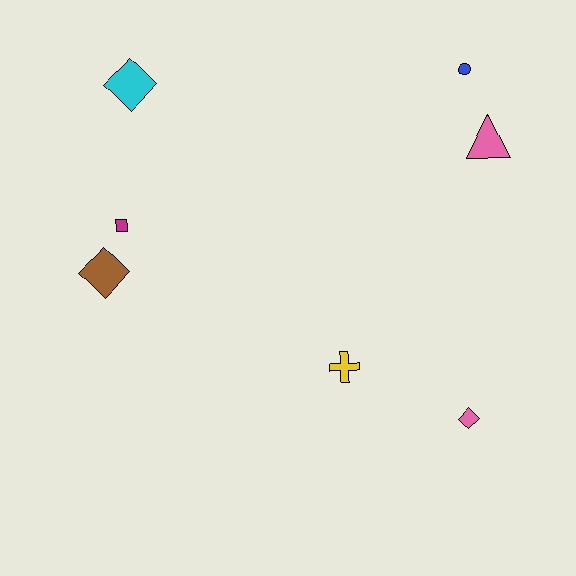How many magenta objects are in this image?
There is 1 magenta object.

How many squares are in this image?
There is 1 square.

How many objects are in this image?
There are 7 objects.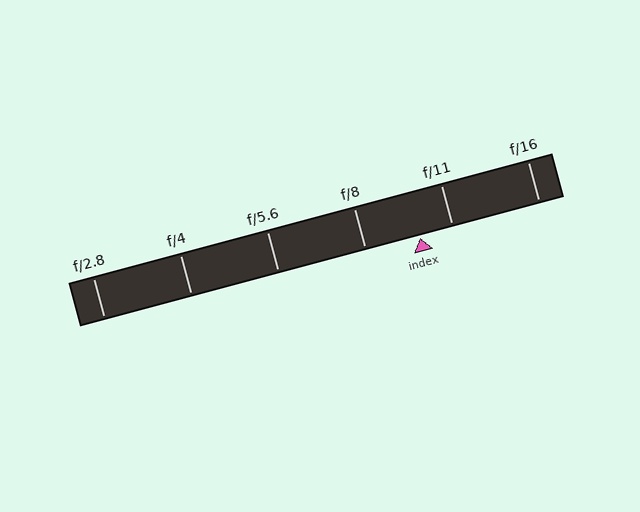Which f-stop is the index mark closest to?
The index mark is closest to f/11.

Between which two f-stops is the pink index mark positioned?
The index mark is between f/8 and f/11.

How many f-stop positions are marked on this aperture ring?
There are 6 f-stop positions marked.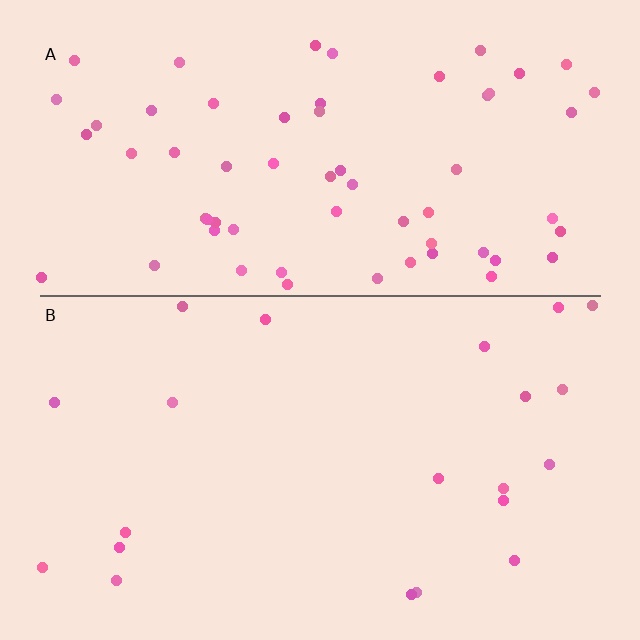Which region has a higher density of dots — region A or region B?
A (the top).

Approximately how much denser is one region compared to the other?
Approximately 3.0× — region A over region B.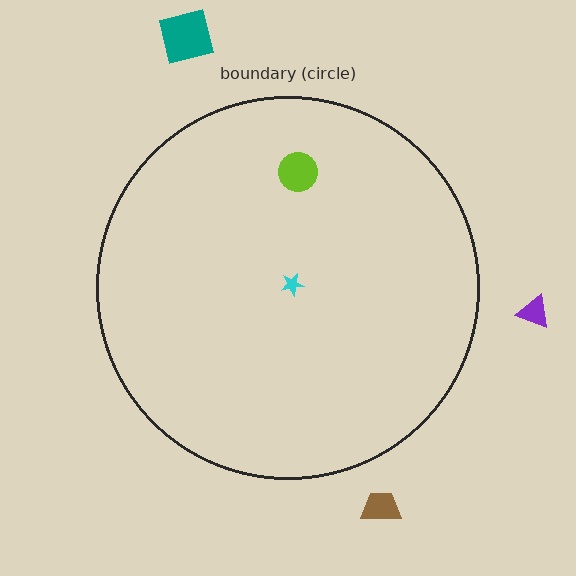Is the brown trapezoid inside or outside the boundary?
Outside.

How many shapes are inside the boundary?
2 inside, 3 outside.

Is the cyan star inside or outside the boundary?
Inside.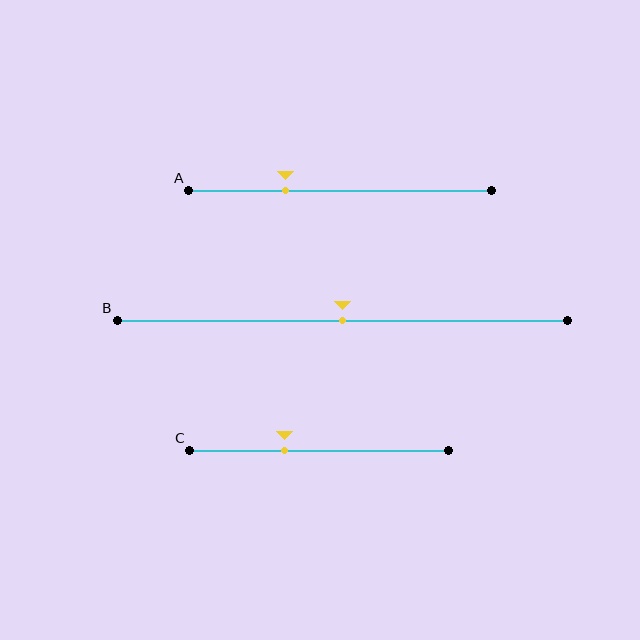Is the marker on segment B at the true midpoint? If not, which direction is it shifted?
Yes, the marker on segment B is at the true midpoint.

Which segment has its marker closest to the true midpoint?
Segment B has its marker closest to the true midpoint.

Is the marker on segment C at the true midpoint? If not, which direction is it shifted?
No, the marker on segment C is shifted to the left by about 13% of the segment length.